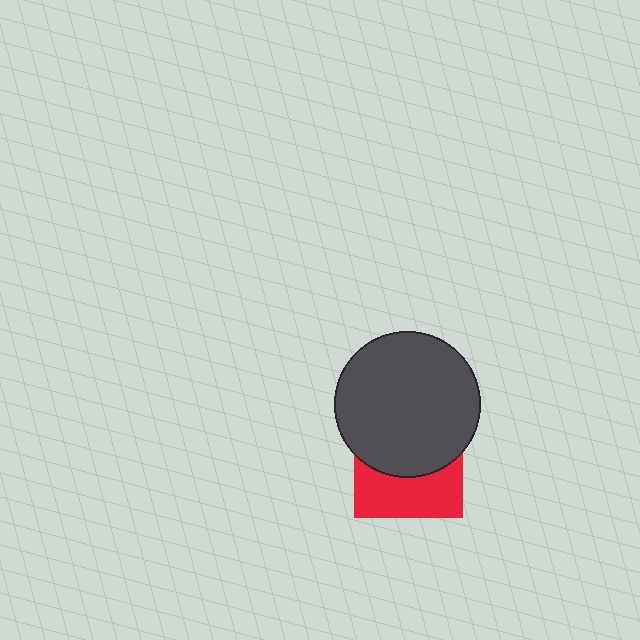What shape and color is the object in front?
The object in front is a dark gray circle.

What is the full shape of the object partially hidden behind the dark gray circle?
The partially hidden object is a red square.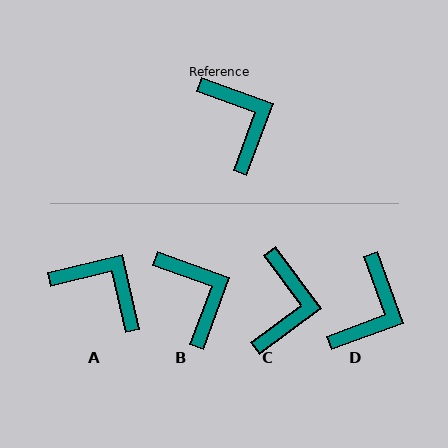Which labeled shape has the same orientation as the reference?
B.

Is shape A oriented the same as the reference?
No, it is off by about 33 degrees.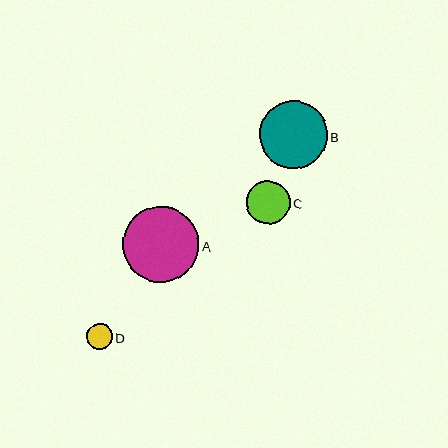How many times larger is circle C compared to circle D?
Circle C is approximately 1.7 times the size of circle D.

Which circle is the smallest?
Circle D is the smallest with a size of approximately 26 pixels.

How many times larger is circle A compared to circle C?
Circle A is approximately 1.7 times the size of circle C.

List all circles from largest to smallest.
From largest to smallest: A, B, C, D.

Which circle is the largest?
Circle A is the largest with a size of approximately 76 pixels.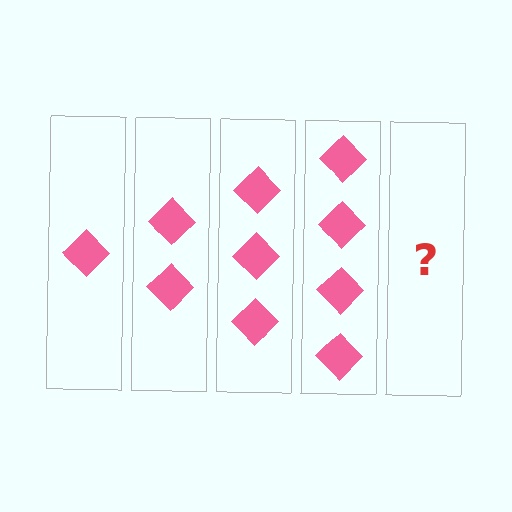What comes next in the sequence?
The next element should be 5 diamonds.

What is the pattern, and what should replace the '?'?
The pattern is that each step adds one more diamond. The '?' should be 5 diamonds.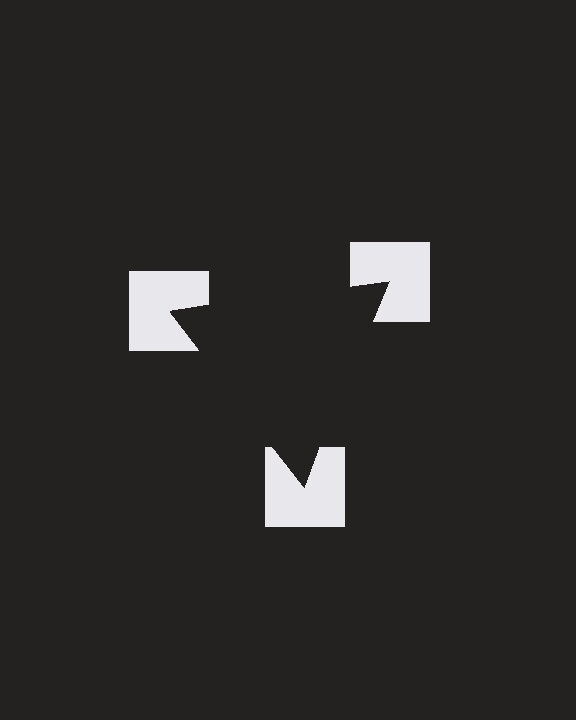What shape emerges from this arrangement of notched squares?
An illusory triangle — its edges are inferred from the aligned wedge cuts in the notched squares, not physically drawn.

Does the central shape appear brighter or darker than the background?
It typically appears slightly darker than the background, even though no actual brightness change is drawn.